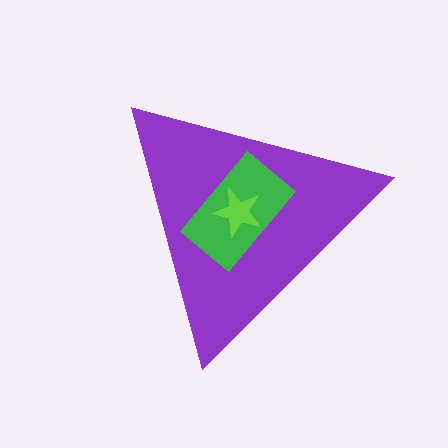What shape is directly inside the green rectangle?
The lime star.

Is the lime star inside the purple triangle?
Yes.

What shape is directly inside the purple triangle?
The green rectangle.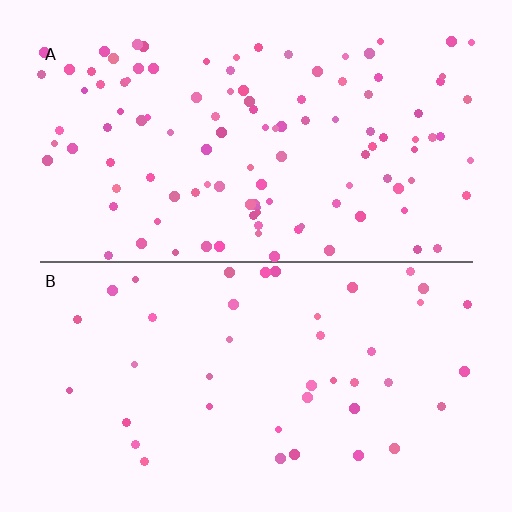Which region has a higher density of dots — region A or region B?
A (the top).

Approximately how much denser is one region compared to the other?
Approximately 2.7× — region A over region B.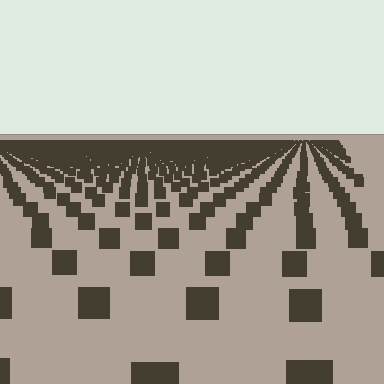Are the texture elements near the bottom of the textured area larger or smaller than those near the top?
Larger. Near the bottom, elements are closer to the viewer and appear at a bigger on-screen size.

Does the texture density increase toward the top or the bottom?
Density increases toward the top.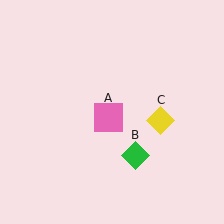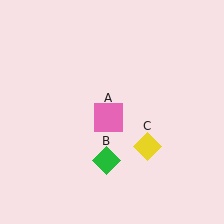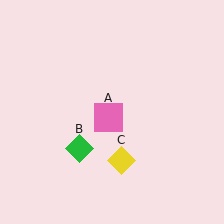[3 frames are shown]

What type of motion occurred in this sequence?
The green diamond (object B), yellow diamond (object C) rotated clockwise around the center of the scene.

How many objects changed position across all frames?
2 objects changed position: green diamond (object B), yellow diamond (object C).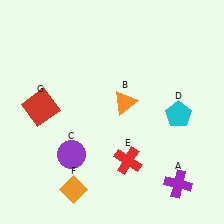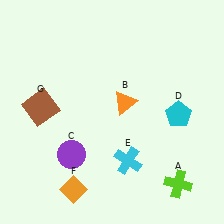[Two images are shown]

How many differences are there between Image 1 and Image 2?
There are 3 differences between the two images.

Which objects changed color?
A changed from purple to lime. E changed from red to cyan. G changed from red to brown.